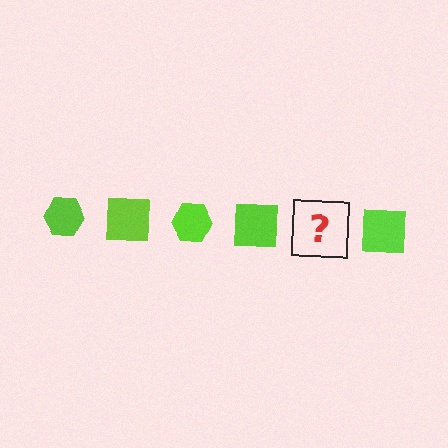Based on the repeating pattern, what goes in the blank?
The blank should be a lime hexagon.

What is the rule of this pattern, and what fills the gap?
The rule is that the pattern cycles through hexagon, square shapes in lime. The gap should be filled with a lime hexagon.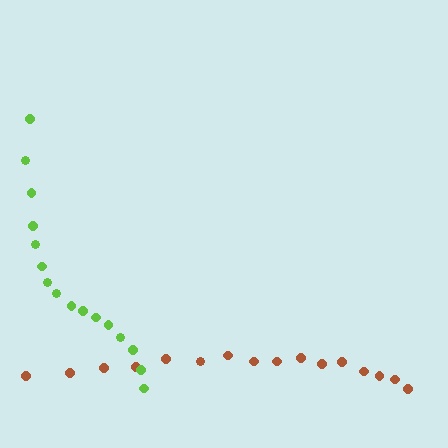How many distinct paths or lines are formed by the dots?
There are 2 distinct paths.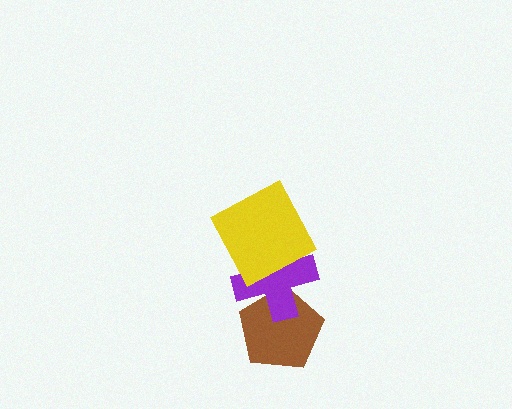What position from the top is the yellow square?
The yellow square is 1st from the top.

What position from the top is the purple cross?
The purple cross is 2nd from the top.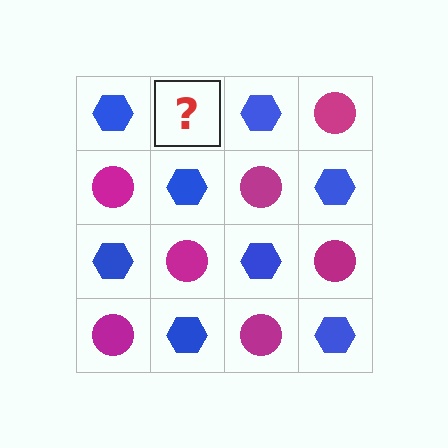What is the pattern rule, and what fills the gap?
The rule is that it alternates blue hexagon and magenta circle in a checkerboard pattern. The gap should be filled with a magenta circle.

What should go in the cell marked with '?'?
The missing cell should contain a magenta circle.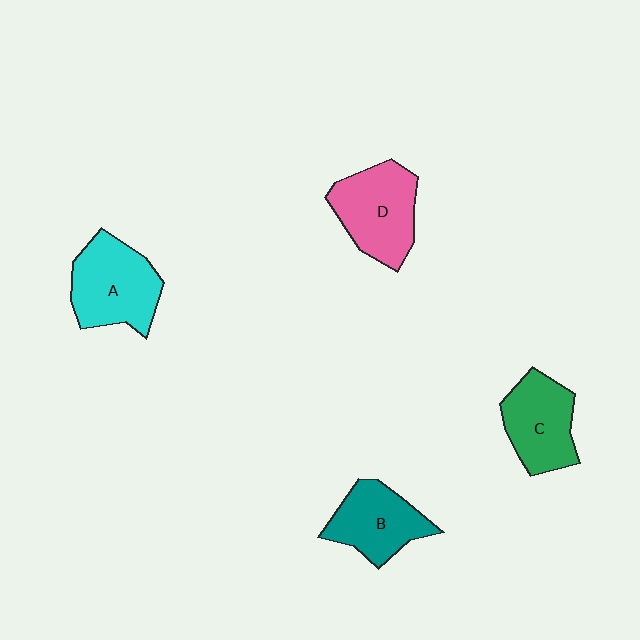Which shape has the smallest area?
Shape B (teal).